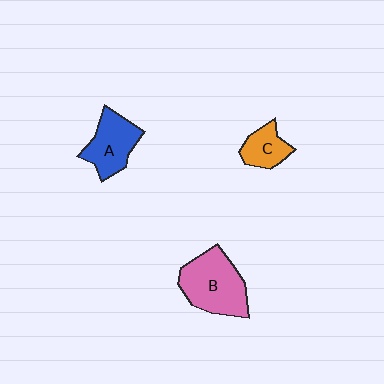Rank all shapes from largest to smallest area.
From largest to smallest: B (pink), A (blue), C (orange).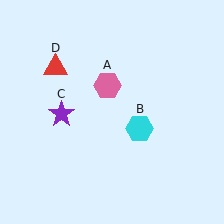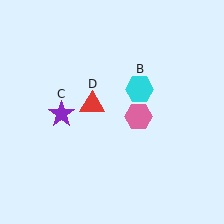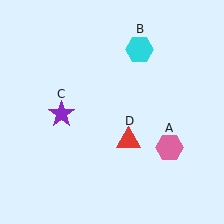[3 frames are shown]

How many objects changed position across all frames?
3 objects changed position: pink hexagon (object A), cyan hexagon (object B), red triangle (object D).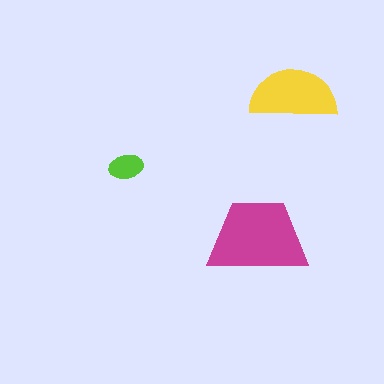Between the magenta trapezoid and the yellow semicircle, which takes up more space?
The magenta trapezoid.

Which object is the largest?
The magenta trapezoid.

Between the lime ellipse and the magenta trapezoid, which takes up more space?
The magenta trapezoid.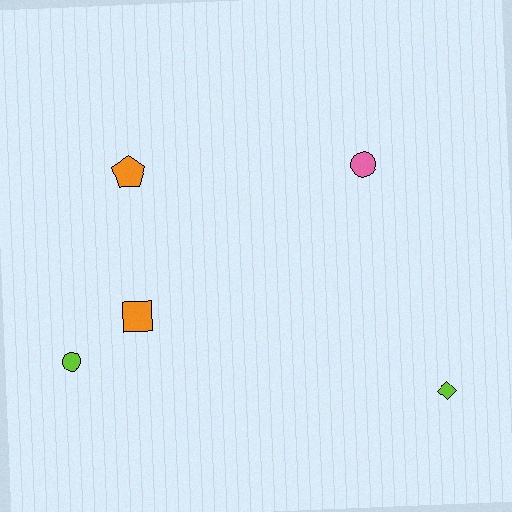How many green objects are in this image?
There are no green objects.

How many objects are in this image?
There are 5 objects.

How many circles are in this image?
There are 2 circles.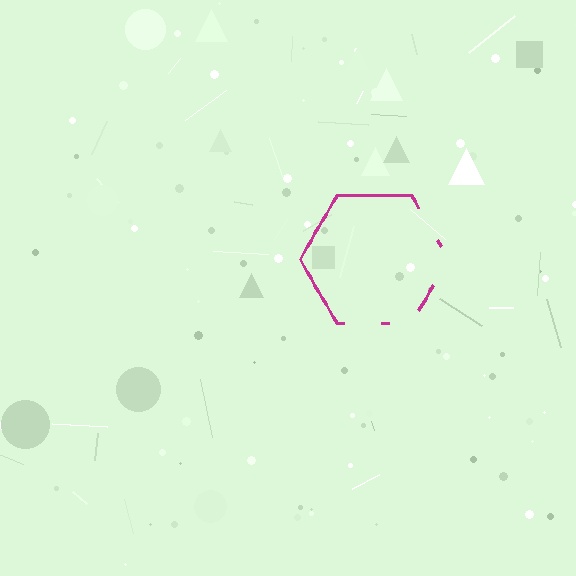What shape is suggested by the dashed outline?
The dashed outline suggests a hexagon.